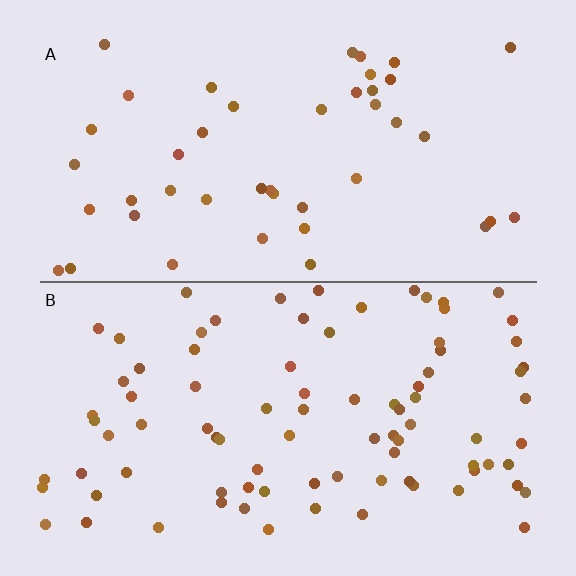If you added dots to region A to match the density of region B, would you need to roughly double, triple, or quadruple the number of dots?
Approximately double.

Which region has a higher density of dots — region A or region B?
B (the bottom).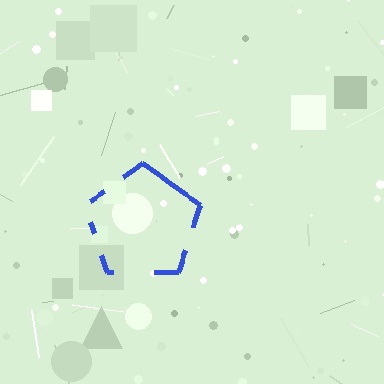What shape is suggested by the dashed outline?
The dashed outline suggests a pentagon.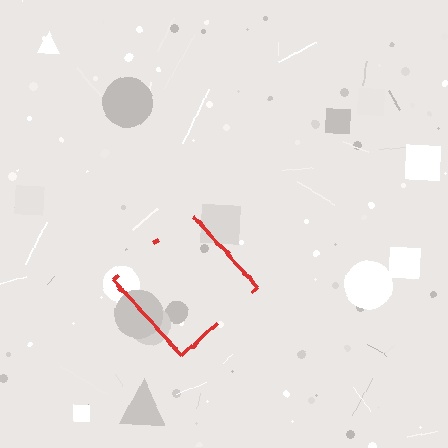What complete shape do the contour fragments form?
The contour fragments form a diamond.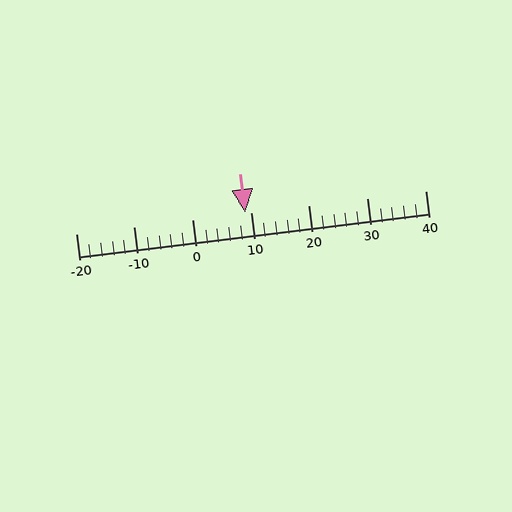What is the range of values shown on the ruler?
The ruler shows values from -20 to 40.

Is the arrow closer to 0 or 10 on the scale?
The arrow is closer to 10.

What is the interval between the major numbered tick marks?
The major tick marks are spaced 10 units apart.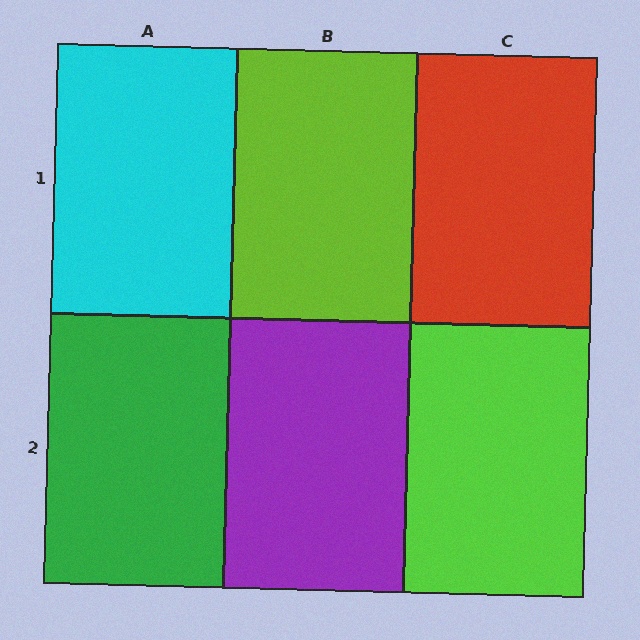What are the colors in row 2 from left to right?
Green, purple, lime.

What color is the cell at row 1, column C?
Red.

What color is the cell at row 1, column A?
Cyan.